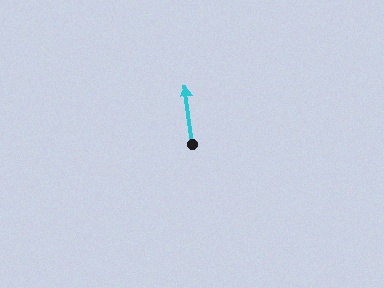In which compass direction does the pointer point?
North.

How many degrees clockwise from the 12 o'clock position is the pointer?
Approximately 353 degrees.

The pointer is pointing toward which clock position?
Roughly 12 o'clock.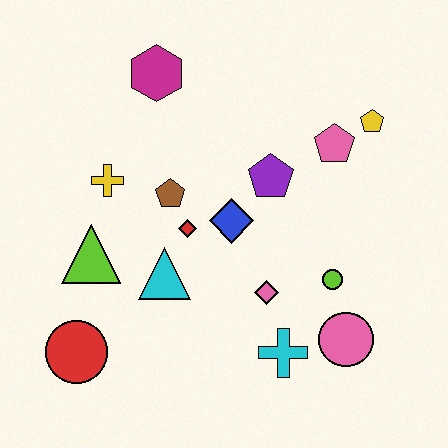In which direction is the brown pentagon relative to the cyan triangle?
The brown pentagon is above the cyan triangle.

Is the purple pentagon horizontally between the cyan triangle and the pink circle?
Yes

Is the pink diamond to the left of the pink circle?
Yes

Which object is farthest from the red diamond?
The yellow pentagon is farthest from the red diamond.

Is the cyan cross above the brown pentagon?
No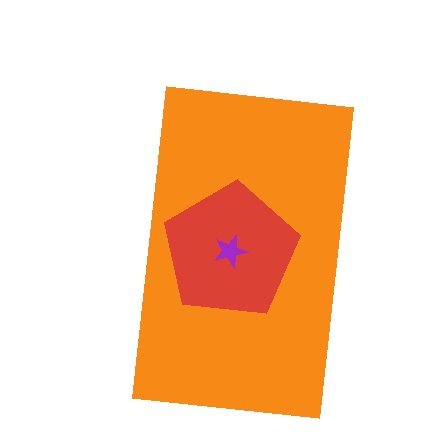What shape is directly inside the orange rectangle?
The red pentagon.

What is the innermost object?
The purple star.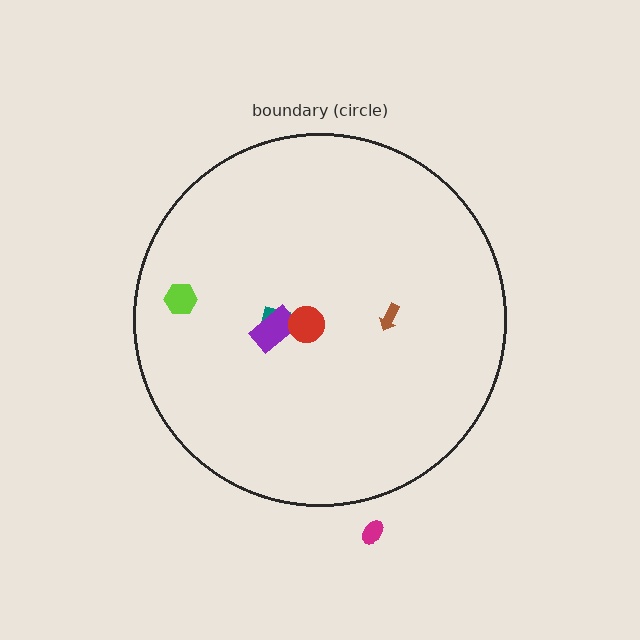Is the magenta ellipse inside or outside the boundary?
Outside.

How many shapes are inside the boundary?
5 inside, 1 outside.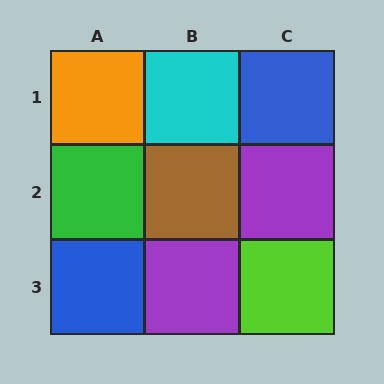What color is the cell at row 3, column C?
Lime.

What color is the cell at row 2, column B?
Brown.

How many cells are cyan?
1 cell is cyan.